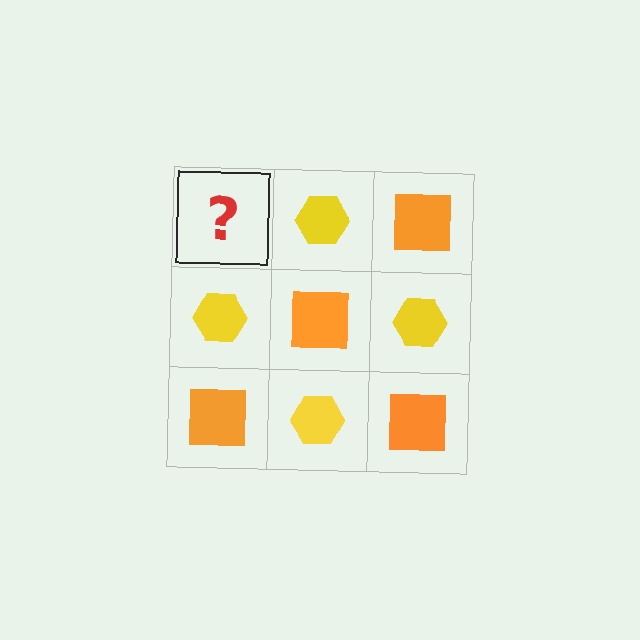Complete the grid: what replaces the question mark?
The question mark should be replaced with an orange square.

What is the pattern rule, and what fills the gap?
The rule is that it alternates orange square and yellow hexagon in a checkerboard pattern. The gap should be filled with an orange square.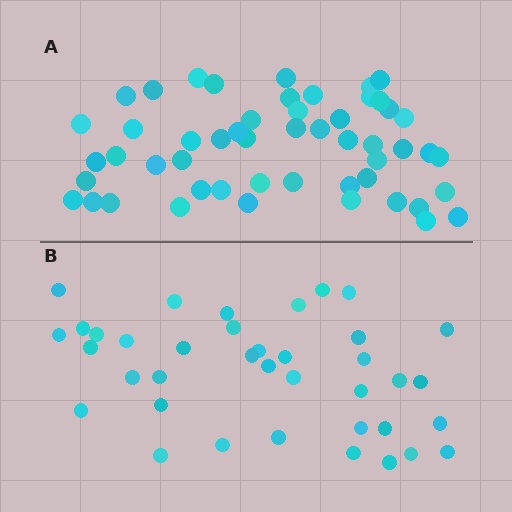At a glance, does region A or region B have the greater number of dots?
Region A (the top region) has more dots.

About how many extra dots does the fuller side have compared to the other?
Region A has approximately 15 more dots than region B.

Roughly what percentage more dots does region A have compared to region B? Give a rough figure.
About 35% more.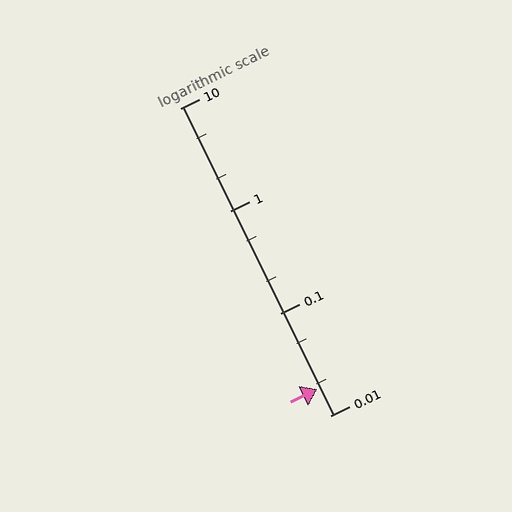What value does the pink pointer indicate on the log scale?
The pointer indicates approximately 0.018.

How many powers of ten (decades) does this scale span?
The scale spans 3 decades, from 0.01 to 10.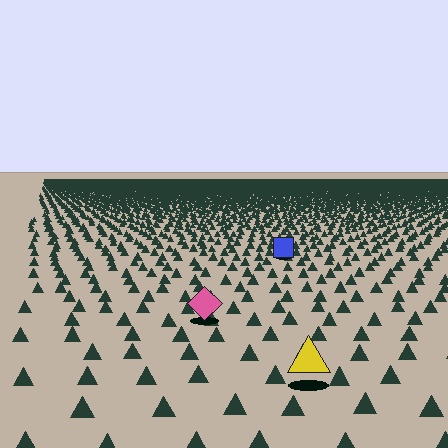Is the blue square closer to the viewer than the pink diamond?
No. The pink diamond is closer — you can tell from the texture gradient: the ground texture is coarser near it.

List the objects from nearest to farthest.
From nearest to farthest: the yellow triangle, the pink diamond, the blue square.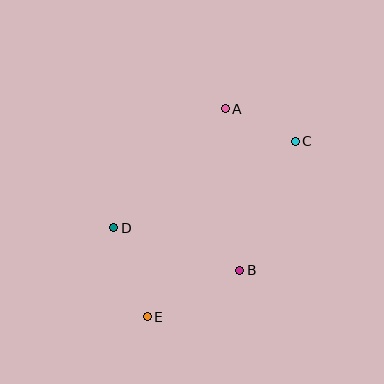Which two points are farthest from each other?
Points C and E are farthest from each other.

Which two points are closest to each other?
Points A and C are closest to each other.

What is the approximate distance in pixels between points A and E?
The distance between A and E is approximately 222 pixels.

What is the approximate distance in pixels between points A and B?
The distance between A and B is approximately 162 pixels.